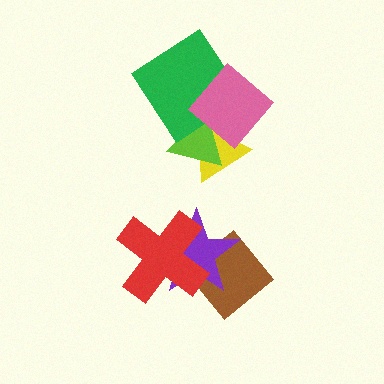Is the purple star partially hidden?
Yes, it is partially covered by another shape.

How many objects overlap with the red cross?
2 objects overlap with the red cross.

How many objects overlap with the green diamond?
2 objects overlap with the green diamond.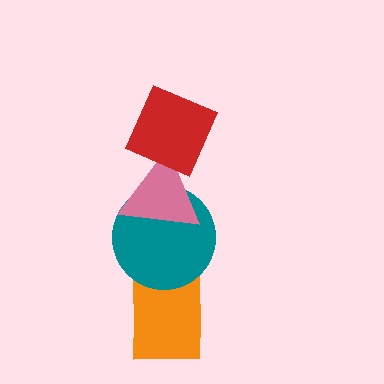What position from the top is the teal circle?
The teal circle is 3rd from the top.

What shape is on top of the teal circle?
The pink triangle is on top of the teal circle.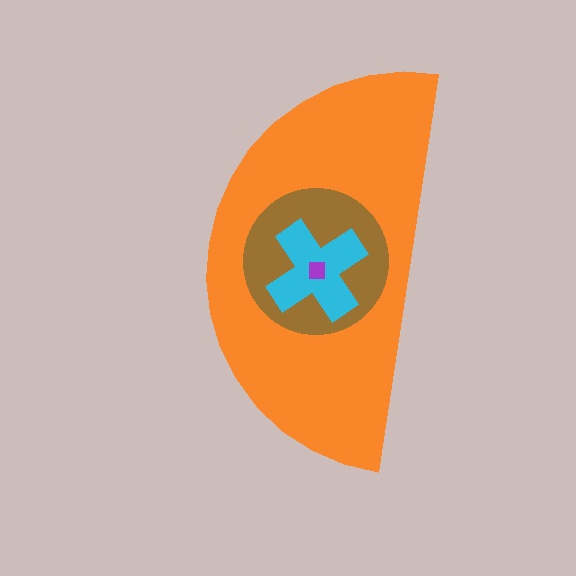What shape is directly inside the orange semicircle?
The brown circle.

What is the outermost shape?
The orange semicircle.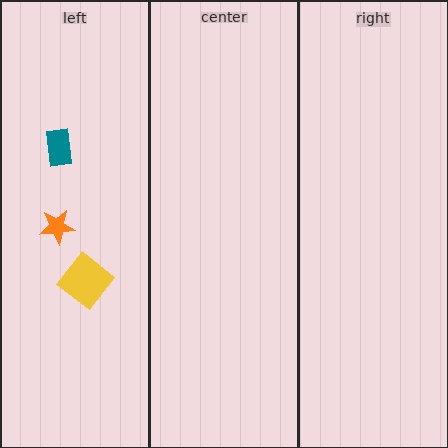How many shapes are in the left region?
3.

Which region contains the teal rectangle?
The left region.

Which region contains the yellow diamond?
The left region.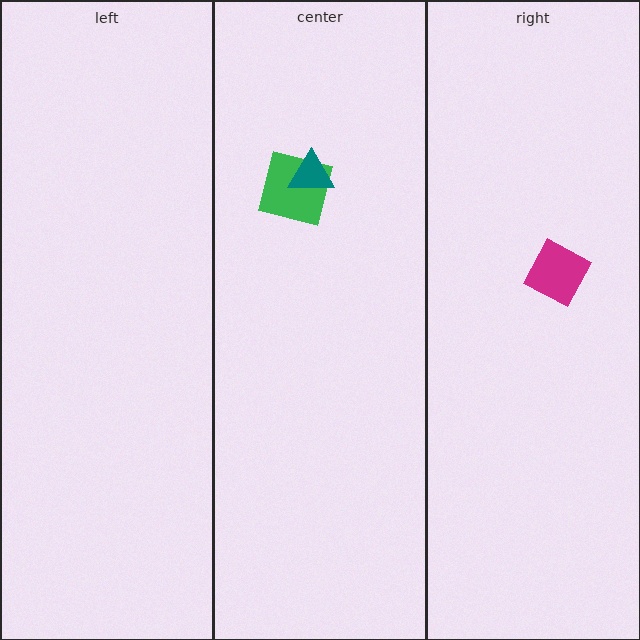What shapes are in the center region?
The green square, the teal triangle.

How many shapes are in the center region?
2.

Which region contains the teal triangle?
The center region.